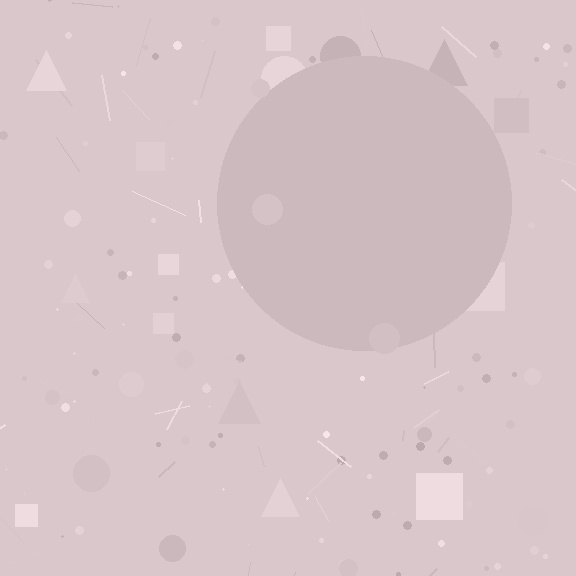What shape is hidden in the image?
A circle is hidden in the image.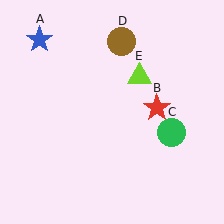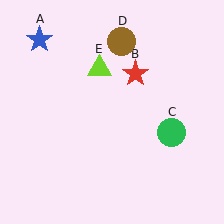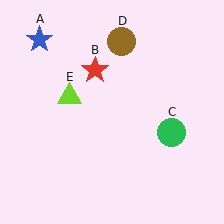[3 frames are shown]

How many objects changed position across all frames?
2 objects changed position: red star (object B), lime triangle (object E).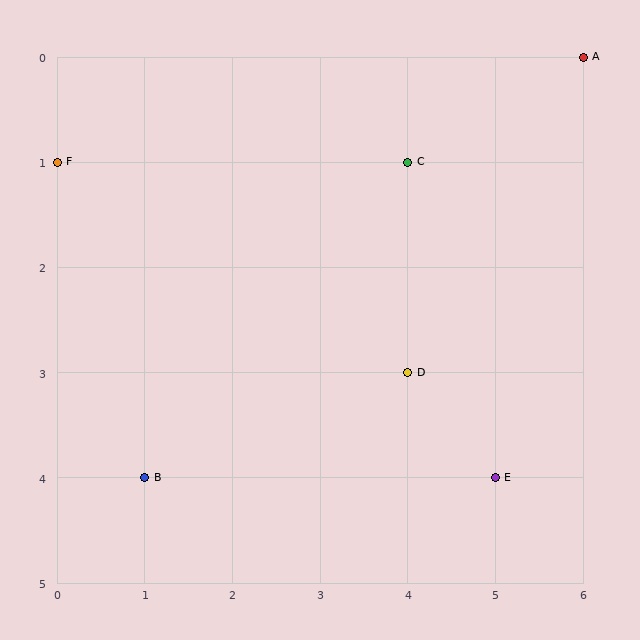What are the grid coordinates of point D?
Point D is at grid coordinates (4, 3).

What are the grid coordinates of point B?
Point B is at grid coordinates (1, 4).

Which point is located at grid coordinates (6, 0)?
Point A is at (6, 0).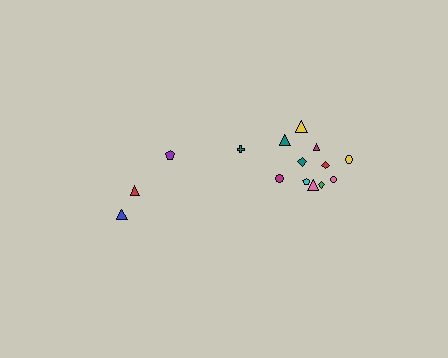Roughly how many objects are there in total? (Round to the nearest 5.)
Roughly 15 objects in total.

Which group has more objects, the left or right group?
The right group.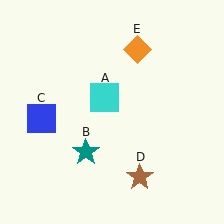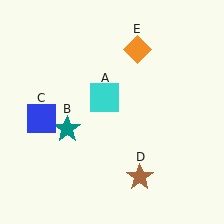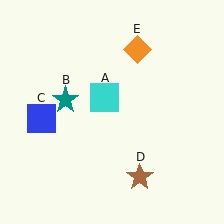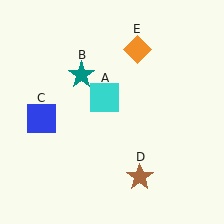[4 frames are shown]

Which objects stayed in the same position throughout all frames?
Cyan square (object A) and blue square (object C) and brown star (object D) and orange diamond (object E) remained stationary.